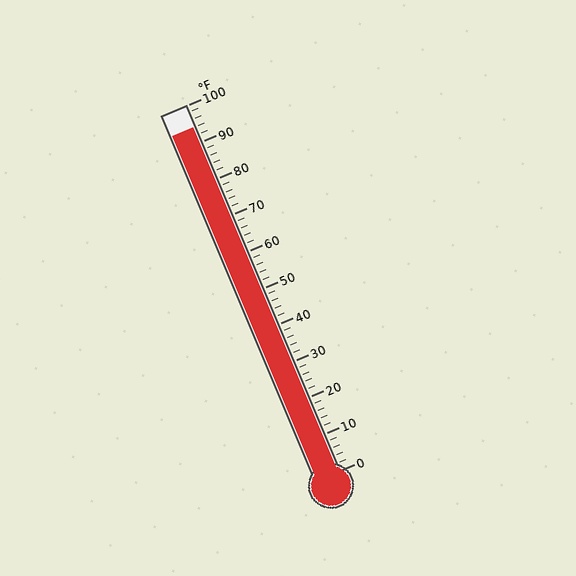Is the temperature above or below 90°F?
The temperature is above 90°F.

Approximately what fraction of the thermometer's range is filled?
The thermometer is filled to approximately 95% of its range.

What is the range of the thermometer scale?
The thermometer scale ranges from 0°F to 100°F.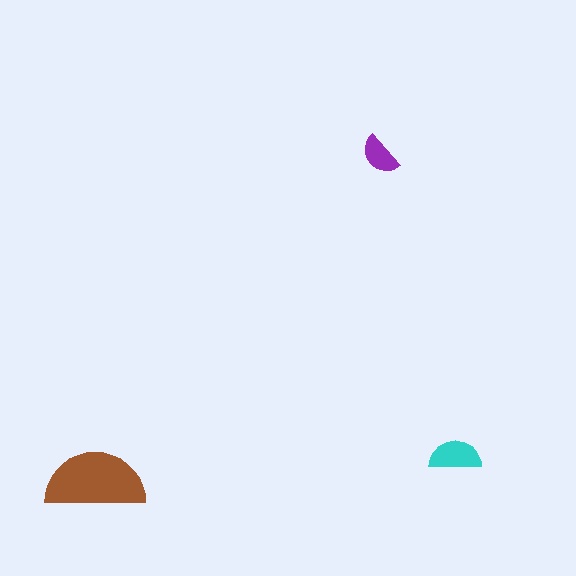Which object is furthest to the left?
The brown semicircle is leftmost.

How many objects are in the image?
There are 3 objects in the image.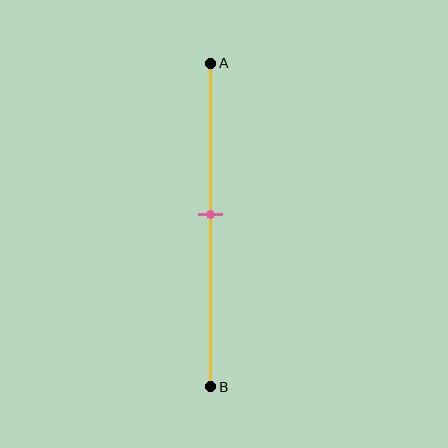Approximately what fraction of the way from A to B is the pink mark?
The pink mark is approximately 45% of the way from A to B.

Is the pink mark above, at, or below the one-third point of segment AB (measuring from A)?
The pink mark is below the one-third point of segment AB.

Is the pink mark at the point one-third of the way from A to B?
No, the mark is at about 45% from A, not at the 33% one-third point.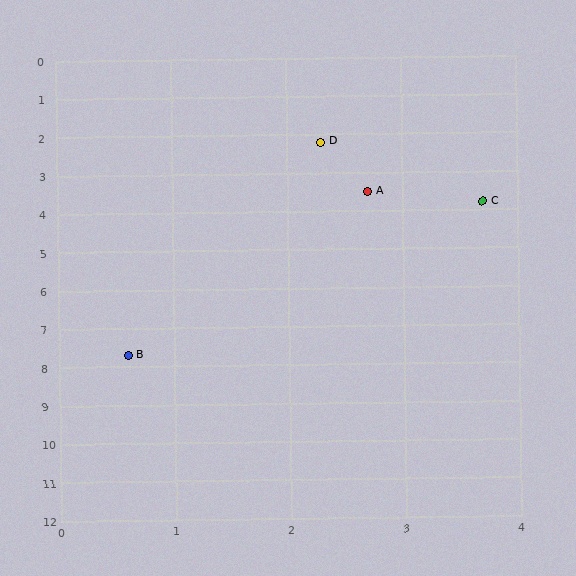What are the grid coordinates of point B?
Point B is at approximately (0.6, 7.7).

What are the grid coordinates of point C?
Point C is at approximately (3.7, 3.8).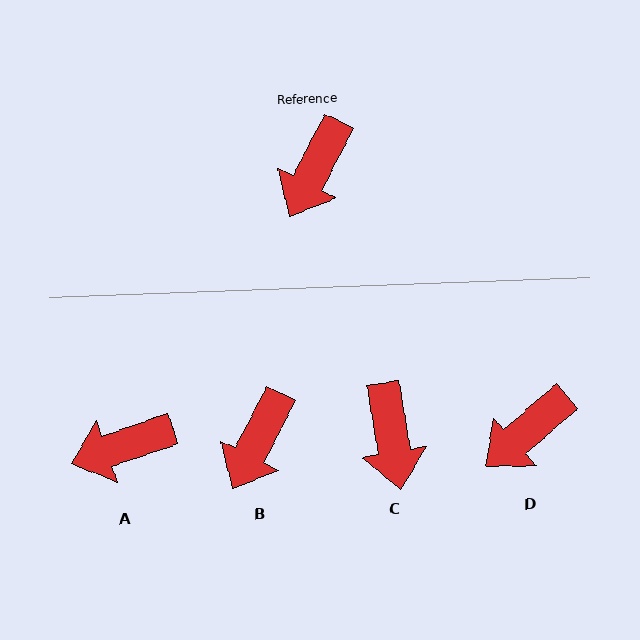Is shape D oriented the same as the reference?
No, it is off by about 21 degrees.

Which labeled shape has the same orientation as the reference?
B.